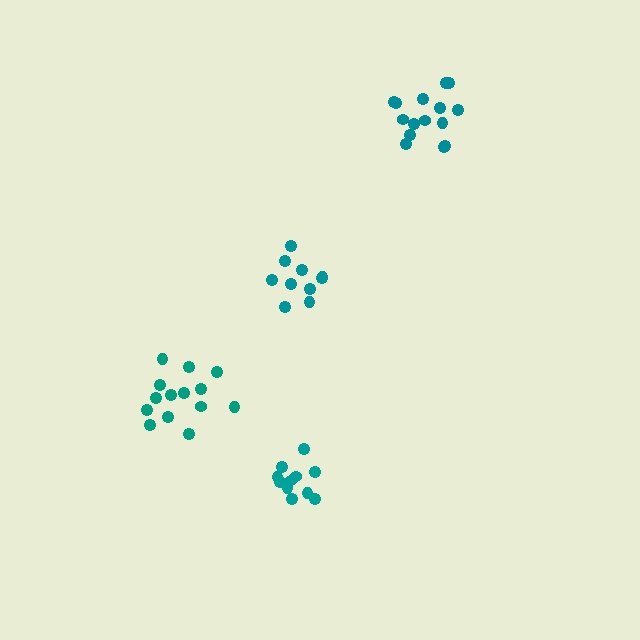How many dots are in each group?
Group 1: 14 dots, Group 2: 10 dots, Group 3: 11 dots, Group 4: 15 dots (50 total).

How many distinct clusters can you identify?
There are 4 distinct clusters.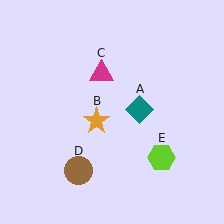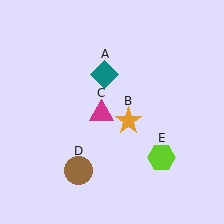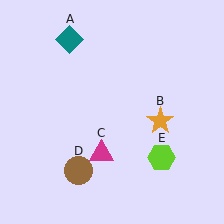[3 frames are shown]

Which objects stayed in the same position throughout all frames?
Brown circle (object D) and lime hexagon (object E) remained stationary.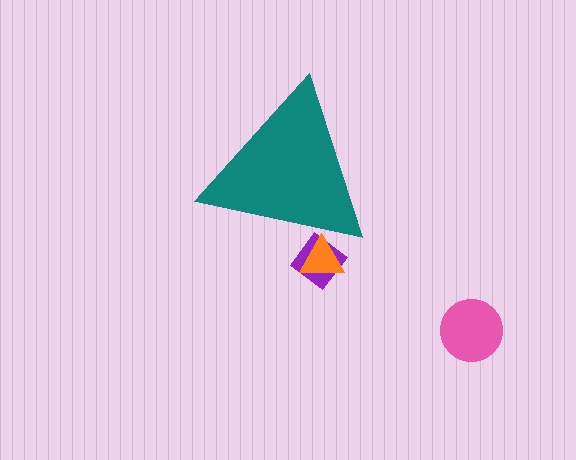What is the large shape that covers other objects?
A teal triangle.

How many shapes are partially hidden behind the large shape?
2 shapes are partially hidden.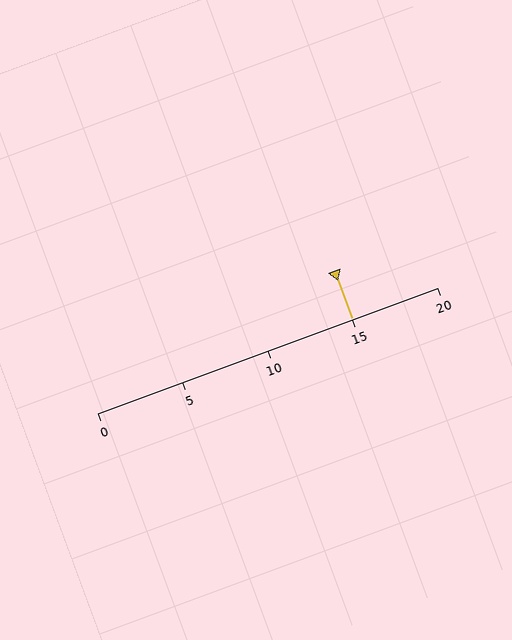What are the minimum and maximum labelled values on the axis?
The axis runs from 0 to 20.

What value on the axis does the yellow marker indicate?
The marker indicates approximately 15.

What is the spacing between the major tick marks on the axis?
The major ticks are spaced 5 apart.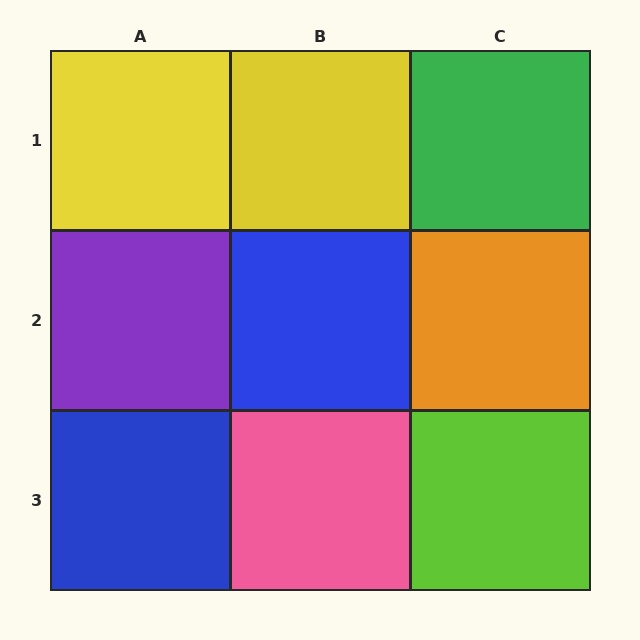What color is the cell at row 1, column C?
Green.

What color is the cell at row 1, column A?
Yellow.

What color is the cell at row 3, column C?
Lime.